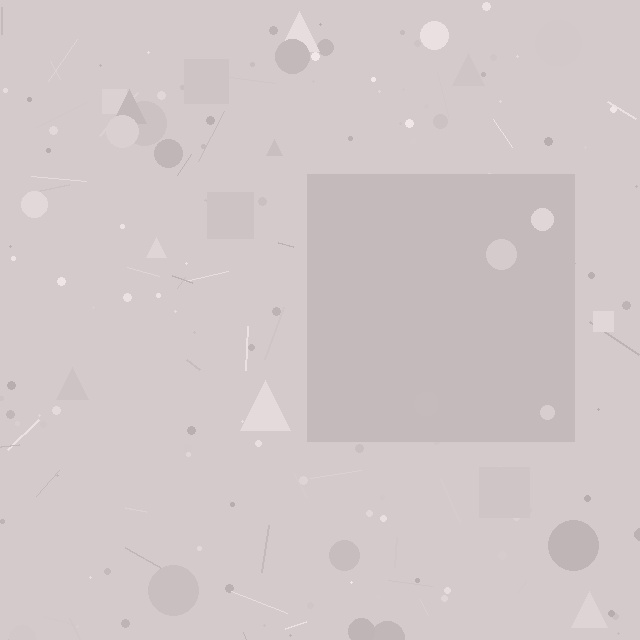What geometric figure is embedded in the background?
A square is embedded in the background.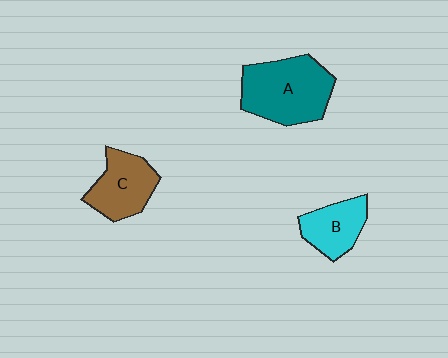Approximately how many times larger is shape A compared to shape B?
Approximately 1.8 times.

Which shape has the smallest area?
Shape B (cyan).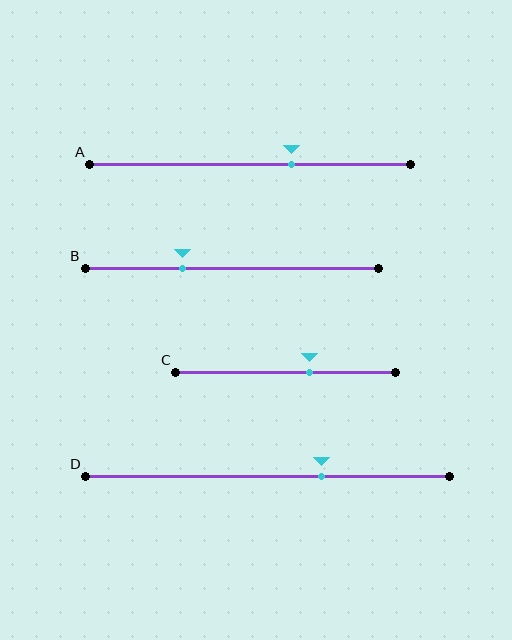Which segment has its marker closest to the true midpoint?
Segment C has its marker closest to the true midpoint.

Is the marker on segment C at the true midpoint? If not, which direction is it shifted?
No, the marker on segment C is shifted to the right by about 11% of the segment length.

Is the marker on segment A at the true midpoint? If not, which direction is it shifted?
No, the marker on segment A is shifted to the right by about 13% of the segment length.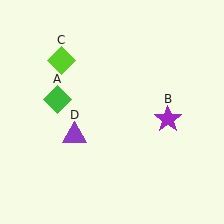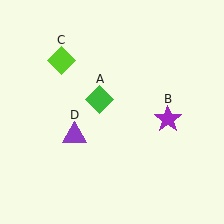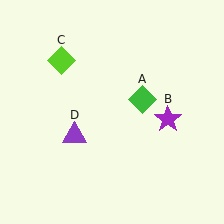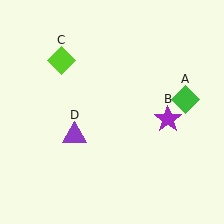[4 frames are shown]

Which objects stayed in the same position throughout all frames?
Purple star (object B) and lime diamond (object C) and purple triangle (object D) remained stationary.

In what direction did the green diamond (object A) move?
The green diamond (object A) moved right.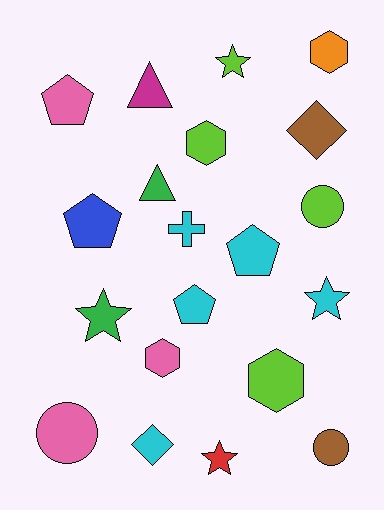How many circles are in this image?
There are 3 circles.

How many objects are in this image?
There are 20 objects.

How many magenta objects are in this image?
There is 1 magenta object.